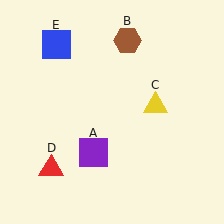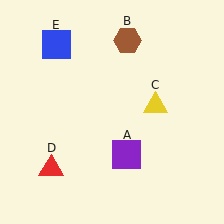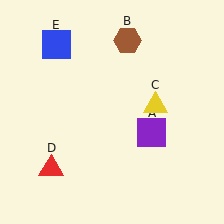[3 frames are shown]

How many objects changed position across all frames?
1 object changed position: purple square (object A).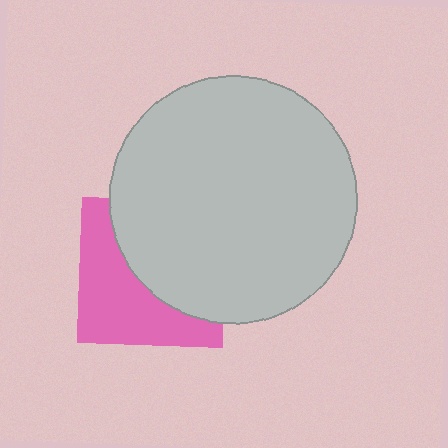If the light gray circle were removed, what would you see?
You would see the complete pink square.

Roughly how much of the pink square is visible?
About half of it is visible (roughly 47%).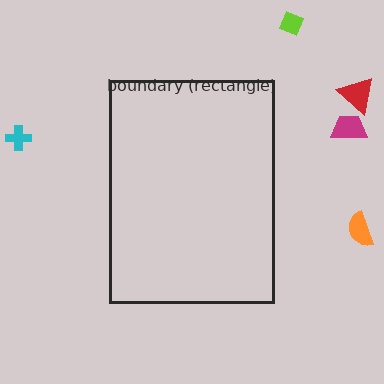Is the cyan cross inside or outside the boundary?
Outside.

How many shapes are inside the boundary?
0 inside, 5 outside.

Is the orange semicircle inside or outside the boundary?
Outside.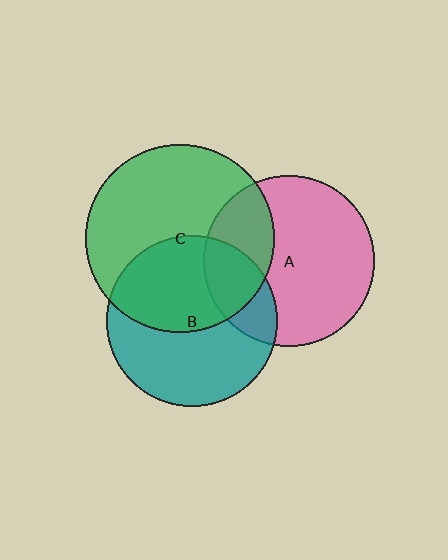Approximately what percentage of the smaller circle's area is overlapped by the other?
Approximately 30%.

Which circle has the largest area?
Circle C (green).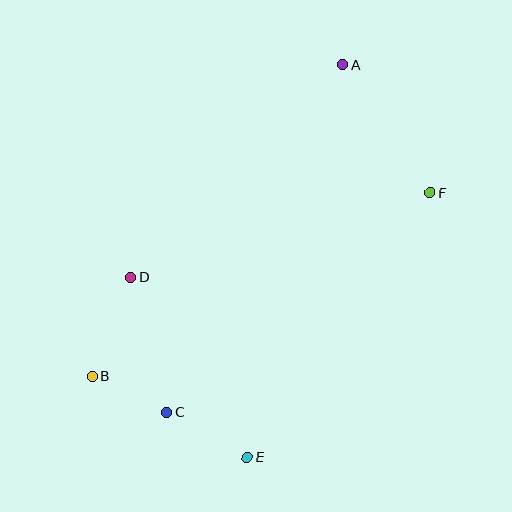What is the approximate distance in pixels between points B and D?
The distance between B and D is approximately 106 pixels.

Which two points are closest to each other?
Points B and C are closest to each other.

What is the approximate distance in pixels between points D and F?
The distance between D and F is approximately 311 pixels.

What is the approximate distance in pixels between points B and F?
The distance between B and F is approximately 384 pixels.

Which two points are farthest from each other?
Points A and E are farthest from each other.